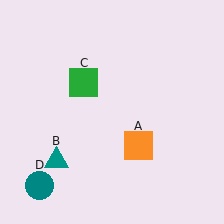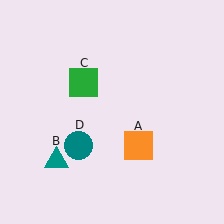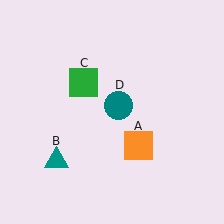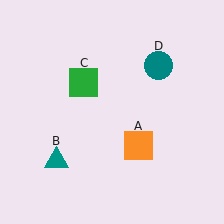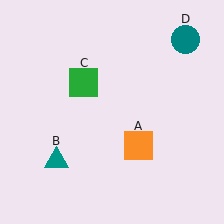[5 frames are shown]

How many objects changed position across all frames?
1 object changed position: teal circle (object D).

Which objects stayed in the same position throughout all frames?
Orange square (object A) and teal triangle (object B) and green square (object C) remained stationary.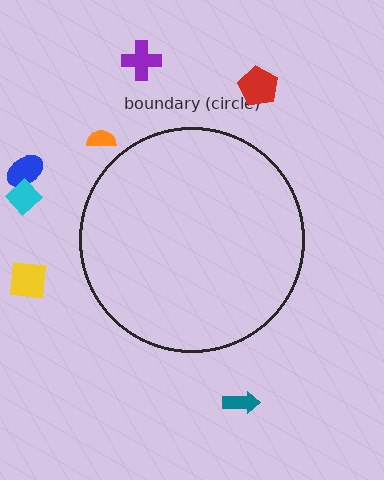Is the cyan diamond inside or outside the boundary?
Outside.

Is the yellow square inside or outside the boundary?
Outside.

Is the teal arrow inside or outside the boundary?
Outside.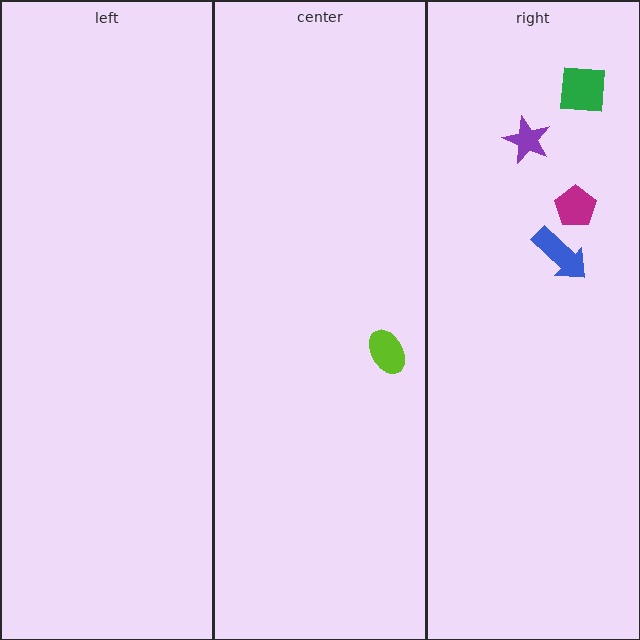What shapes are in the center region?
The lime ellipse.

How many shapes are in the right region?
4.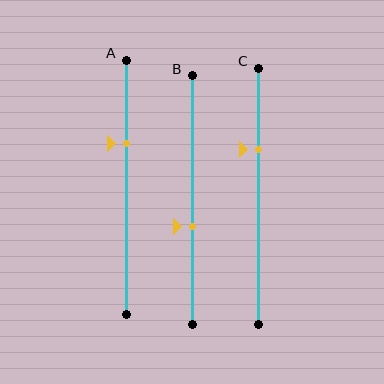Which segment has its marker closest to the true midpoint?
Segment B has its marker closest to the true midpoint.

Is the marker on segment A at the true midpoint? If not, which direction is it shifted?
No, the marker on segment A is shifted upward by about 17% of the segment length.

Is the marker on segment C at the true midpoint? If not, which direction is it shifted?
No, the marker on segment C is shifted upward by about 18% of the segment length.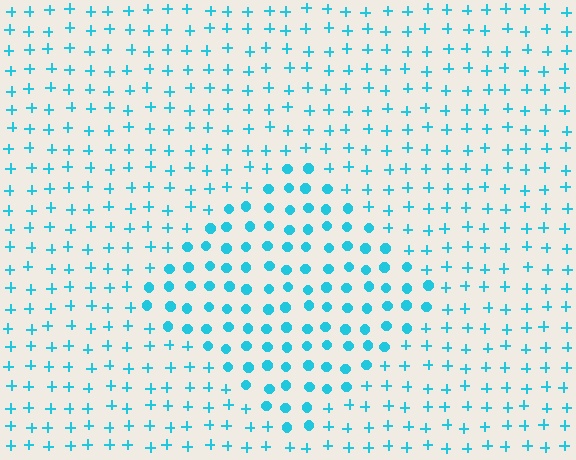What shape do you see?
I see a diamond.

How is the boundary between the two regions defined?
The boundary is defined by a change in element shape: circles inside vs. plus signs outside. All elements share the same color and spacing.